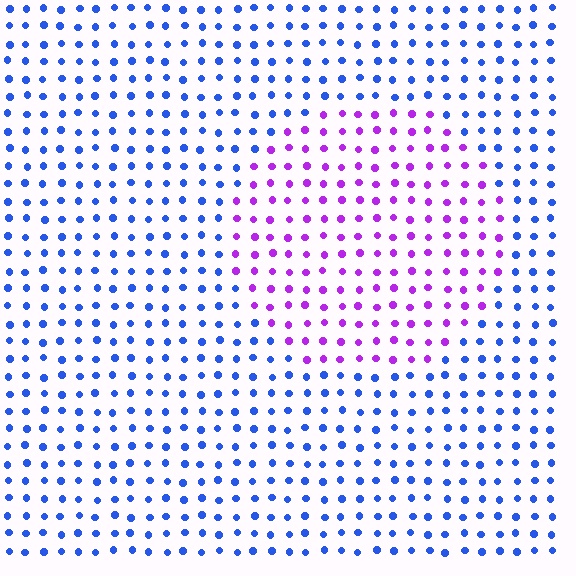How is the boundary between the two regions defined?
The boundary is defined purely by a slight shift in hue (about 60 degrees). Spacing, size, and orientation are identical on both sides.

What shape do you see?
I see a circle.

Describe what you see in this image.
The image is filled with small blue elements in a uniform arrangement. A circle-shaped region is visible where the elements are tinted to a slightly different hue, forming a subtle color boundary.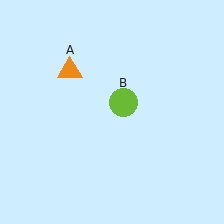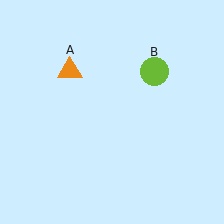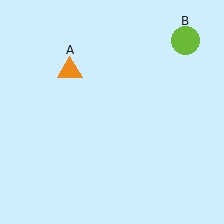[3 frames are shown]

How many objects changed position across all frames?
1 object changed position: lime circle (object B).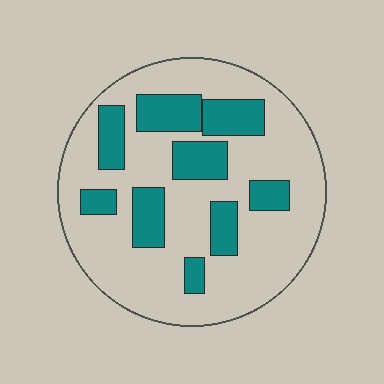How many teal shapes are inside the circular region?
9.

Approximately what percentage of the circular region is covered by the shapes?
Approximately 25%.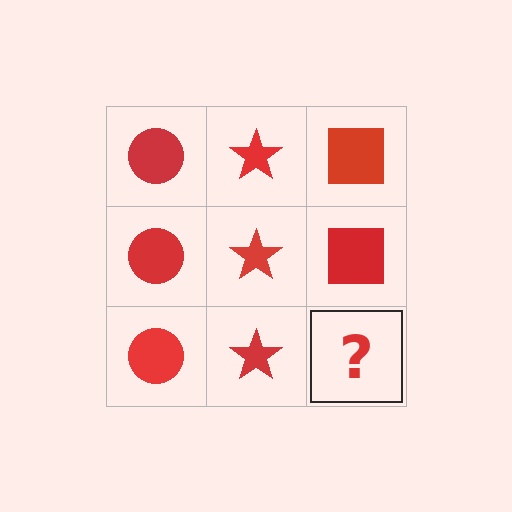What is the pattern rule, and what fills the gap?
The rule is that each column has a consistent shape. The gap should be filled with a red square.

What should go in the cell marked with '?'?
The missing cell should contain a red square.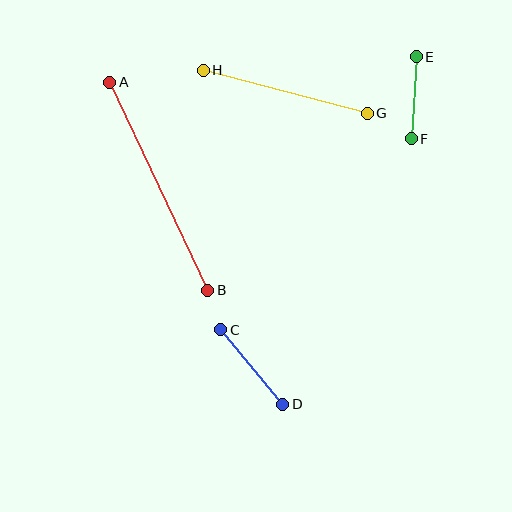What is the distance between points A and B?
The distance is approximately 230 pixels.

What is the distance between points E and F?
The distance is approximately 82 pixels.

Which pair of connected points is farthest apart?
Points A and B are farthest apart.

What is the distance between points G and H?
The distance is approximately 169 pixels.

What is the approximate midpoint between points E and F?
The midpoint is at approximately (414, 98) pixels.